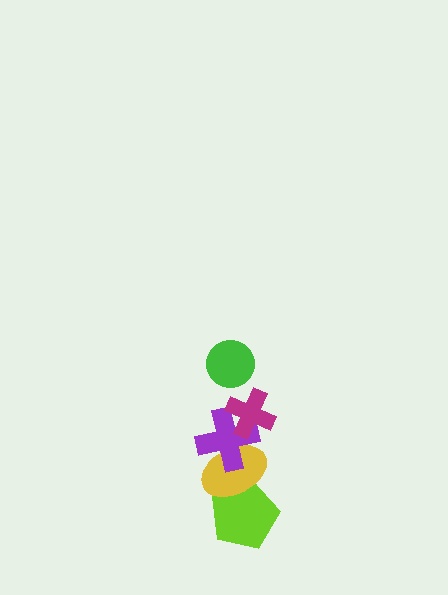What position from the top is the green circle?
The green circle is 1st from the top.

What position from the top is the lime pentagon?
The lime pentagon is 5th from the top.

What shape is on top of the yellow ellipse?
The purple cross is on top of the yellow ellipse.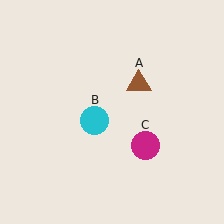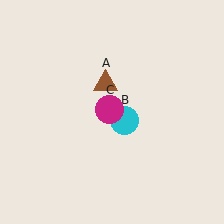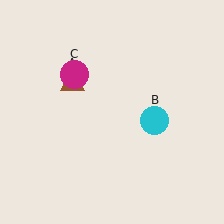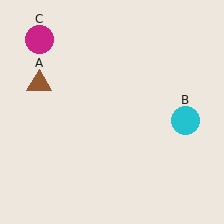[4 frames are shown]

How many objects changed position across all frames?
3 objects changed position: brown triangle (object A), cyan circle (object B), magenta circle (object C).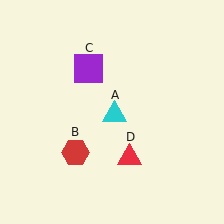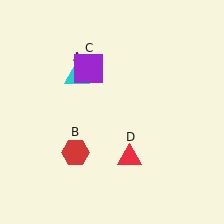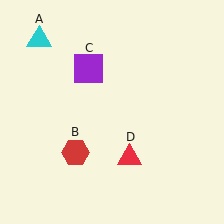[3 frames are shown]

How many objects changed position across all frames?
1 object changed position: cyan triangle (object A).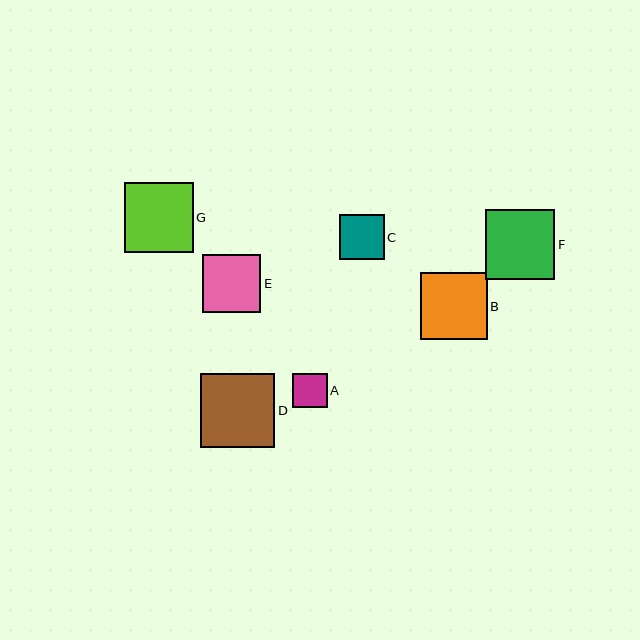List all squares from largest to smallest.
From largest to smallest: D, F, G, B, E, C, A.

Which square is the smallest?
Square A is the smallest with a size of approximately 34 pixels.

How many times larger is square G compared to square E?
Square G is approximately 1.2 times the size of square E.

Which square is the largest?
Square D is the largest with a size of approximately 74 pixels.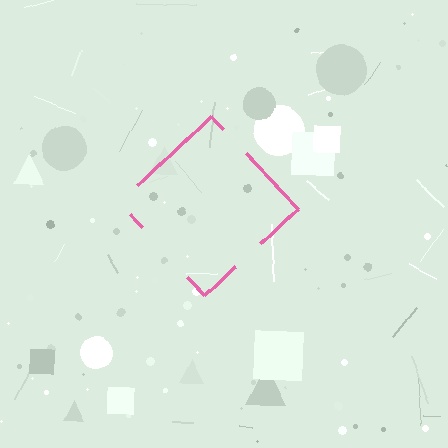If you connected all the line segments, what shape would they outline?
They would outline a diamond.